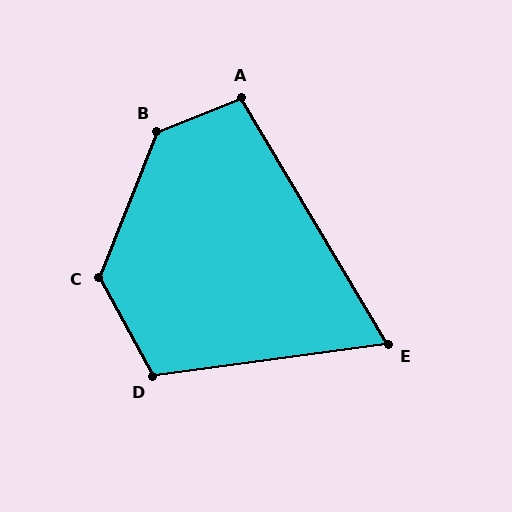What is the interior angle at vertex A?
Approximately 99 degrees (obtuse).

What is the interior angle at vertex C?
Approximately 130 degrees (obtuse).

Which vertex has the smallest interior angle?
E, at approximately 67 degrees.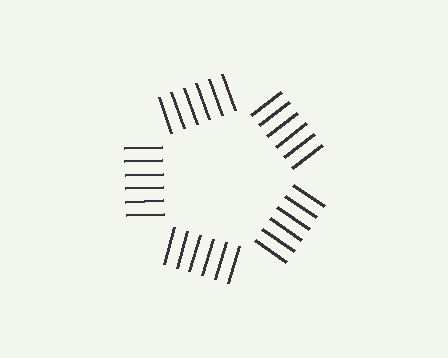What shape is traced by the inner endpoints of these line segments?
An illusory pentagon — the line segments terminate on its edges but no continuous stroke is drawn.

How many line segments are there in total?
30 — 6 along each of the 5 edges.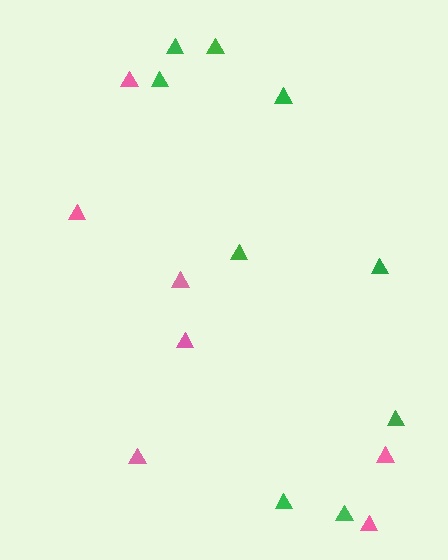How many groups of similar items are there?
There are 2 groups: one group of pink triangles (7) and one group of green triangles (9).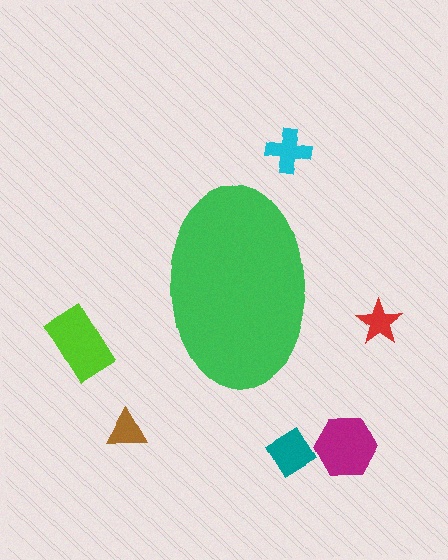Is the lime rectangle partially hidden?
No, the lime rectangle is fully visible.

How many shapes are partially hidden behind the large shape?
0 shapes are partially hidden.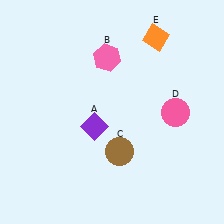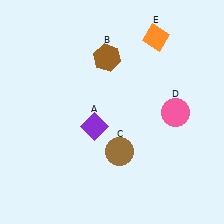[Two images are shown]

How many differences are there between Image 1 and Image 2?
There is 1 difference between the two images.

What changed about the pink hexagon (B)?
In Image 1, B is pink. In Image 2, it changed to brown.